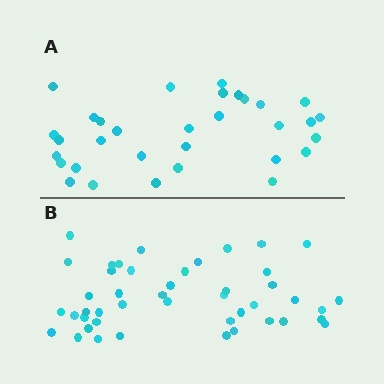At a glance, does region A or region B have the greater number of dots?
Region B (the bottom region) has more dots.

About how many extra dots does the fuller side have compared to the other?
Region B has approximately 15 more dots than region A.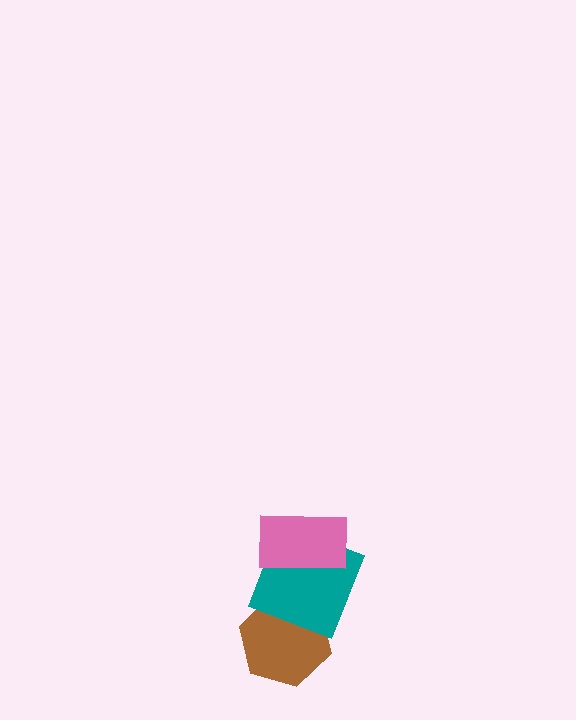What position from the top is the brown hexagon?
The brown hexagon is 3rd from the top.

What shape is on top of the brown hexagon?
The teal square is on top of the brown hexagon.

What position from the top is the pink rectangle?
The pink rectangle is 1st from the top.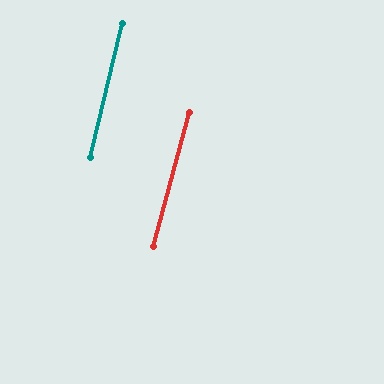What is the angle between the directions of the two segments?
Approximately 2 degrees.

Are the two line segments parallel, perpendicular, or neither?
Parallel — their directions differ by only 1.6°.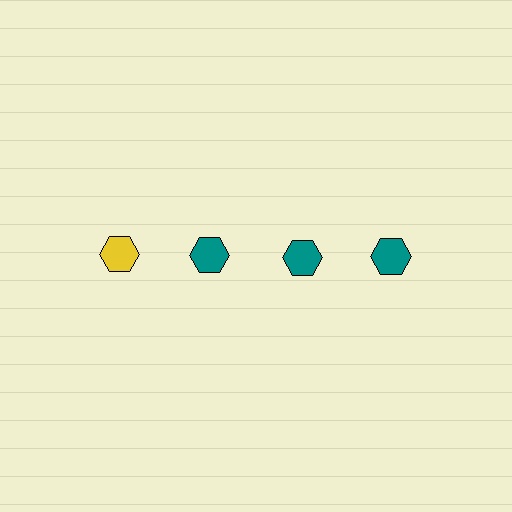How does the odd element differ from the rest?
It has a different color: yellow instead of teal.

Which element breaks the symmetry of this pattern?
The yellow hexagon in the top row, leftmost column breaks the symmetry. All other shapes are teal hexagons.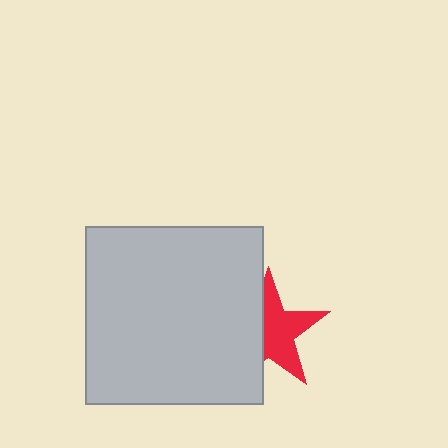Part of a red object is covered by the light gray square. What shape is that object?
It is a star.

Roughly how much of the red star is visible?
About half of it is visible (roughly 59%).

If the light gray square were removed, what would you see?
You would see the complete red star.